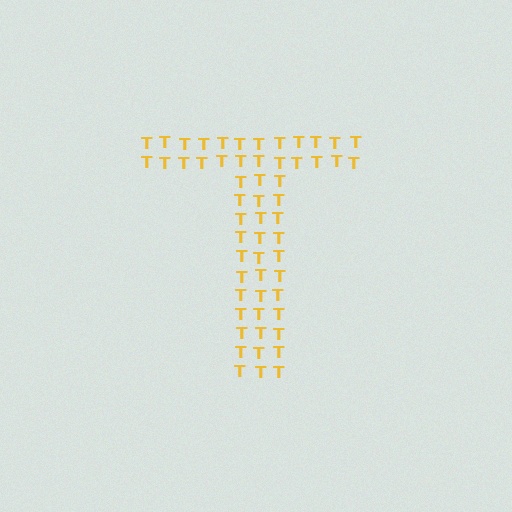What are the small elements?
The small elements are letter T's.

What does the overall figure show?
The overall figure shows the letter T.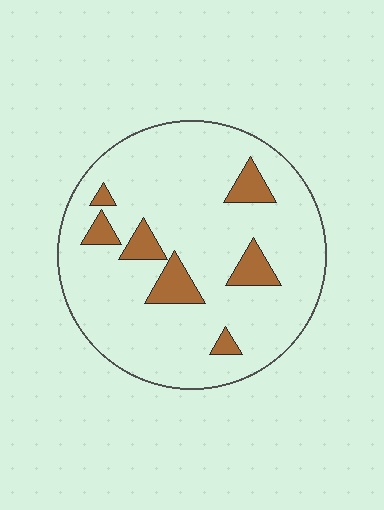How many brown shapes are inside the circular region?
7.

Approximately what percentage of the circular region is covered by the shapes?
Approximately 10%.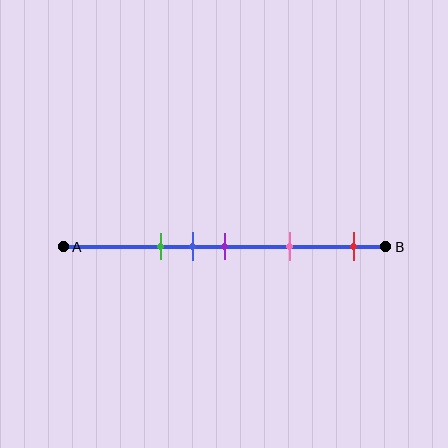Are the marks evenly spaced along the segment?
No, the marks are not evenly spaced.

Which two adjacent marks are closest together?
The blue and purple marks are the closest adjacent pair.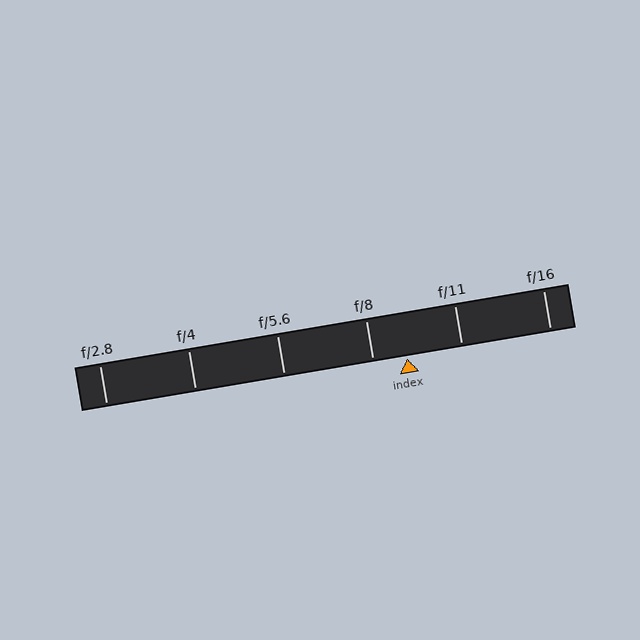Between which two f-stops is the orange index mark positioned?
The index mark is between f/8 and f/11.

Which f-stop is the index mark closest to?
The index mark is closest to f/8.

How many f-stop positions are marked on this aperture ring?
There are 6 f-stop positions marked.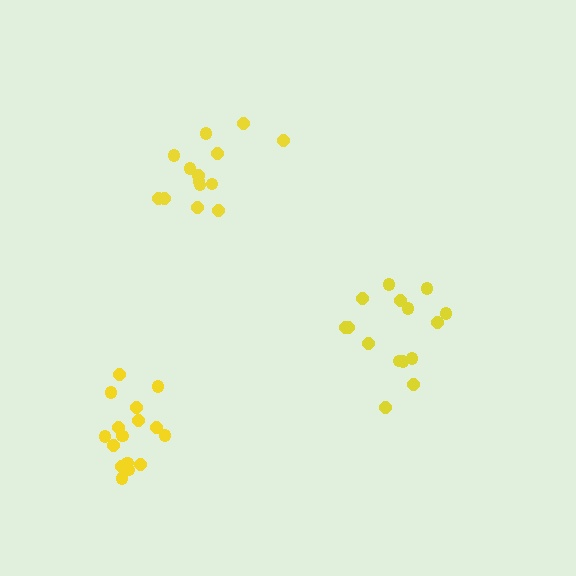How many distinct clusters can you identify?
There are 3 distinct clusters.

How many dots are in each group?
Group 1: 16 dots, Group 2: 16 dots, Group 3: 14 dots (46 total).